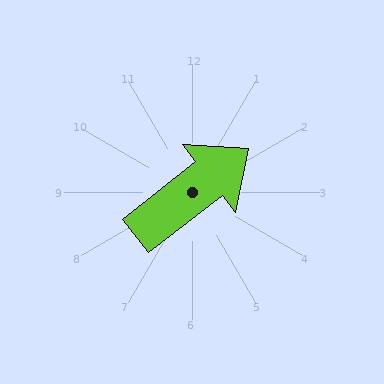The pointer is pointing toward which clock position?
Roughly 2 o'clock.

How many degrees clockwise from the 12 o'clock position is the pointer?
Approximately 52 degrees.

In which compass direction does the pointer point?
Northeast.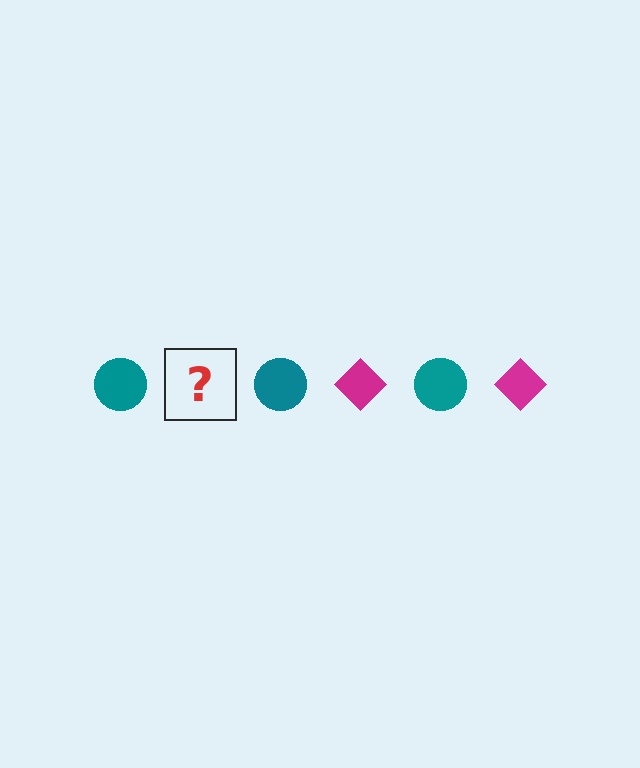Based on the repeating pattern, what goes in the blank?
The blank should be a magenta diamond.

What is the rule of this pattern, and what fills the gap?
The rule is that the pattern alternates between teal circle and magenta diamond. The gap should be filled with a magenta diamond.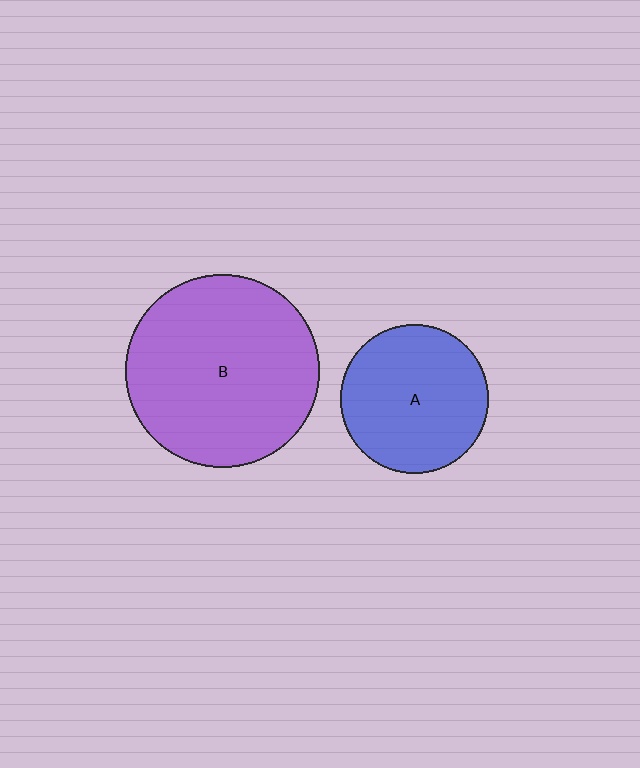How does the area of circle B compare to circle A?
Approximately 1.7 times.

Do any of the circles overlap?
No, none of the circles overlap.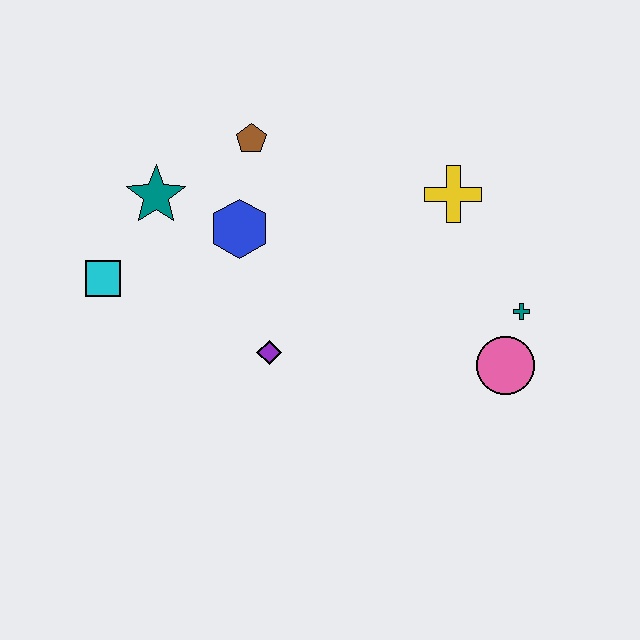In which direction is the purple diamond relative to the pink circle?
The purple diamond is to the left of the pink circle.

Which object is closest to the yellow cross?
The teal cross is closest to the yellow cross.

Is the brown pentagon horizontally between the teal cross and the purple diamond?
No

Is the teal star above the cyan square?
Yes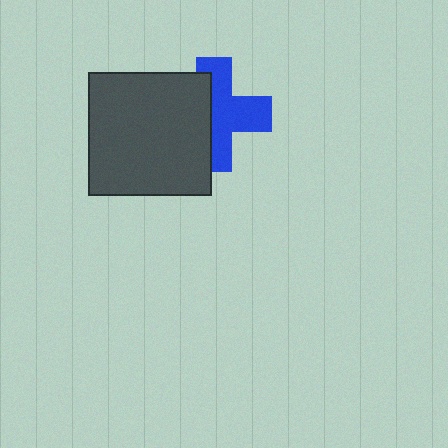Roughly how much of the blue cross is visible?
About half of it is visible (roughly 57%).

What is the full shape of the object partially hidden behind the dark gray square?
The partially hidden object is a blue cross.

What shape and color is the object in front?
The object in front is a dark gray square.